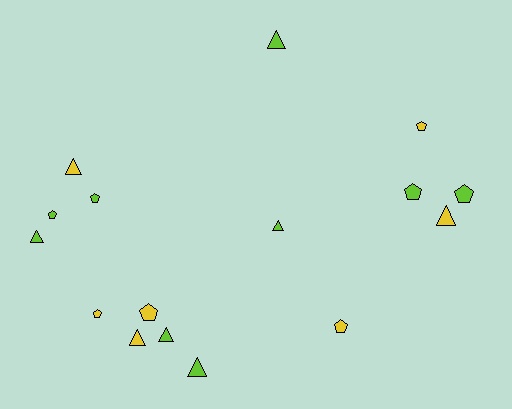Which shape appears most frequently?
Triangle, with 8 objects.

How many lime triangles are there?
There are 5 lime triangles.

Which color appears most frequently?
Lime, with 9 objects.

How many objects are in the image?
There are 16 objects.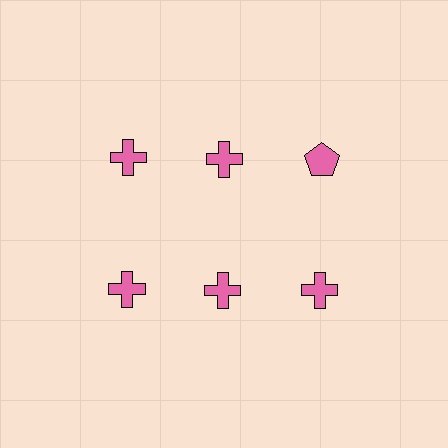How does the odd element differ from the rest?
It has a different shape: pentagon instead of cross.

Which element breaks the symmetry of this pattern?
The pink pentagon in the top row, center column breaks the symmetry. All other shapes are pink crosses.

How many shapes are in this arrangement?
There are 6 shapes arranged in a grid pattern.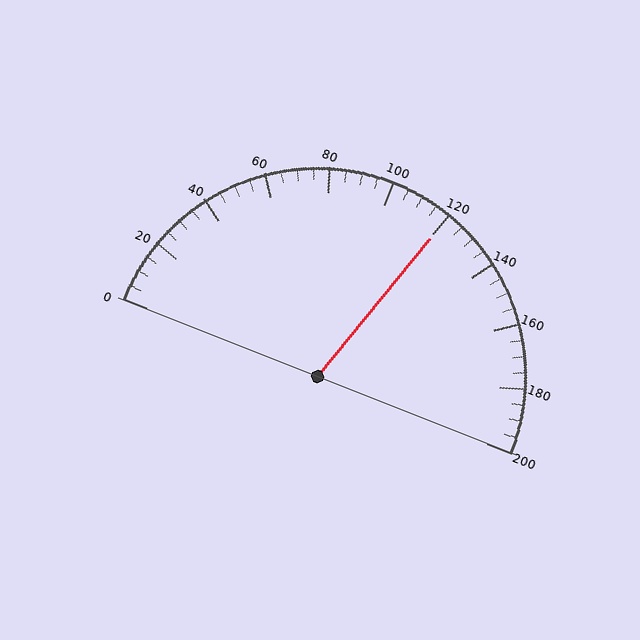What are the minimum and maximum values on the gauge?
The gauge ranges from 0 to 200.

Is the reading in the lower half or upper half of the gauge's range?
The reading is in the upper half of the range (0 to 200).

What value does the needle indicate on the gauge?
The needle indicates approximately 120.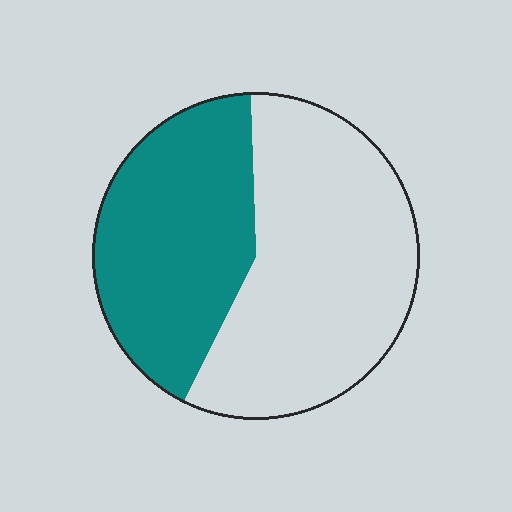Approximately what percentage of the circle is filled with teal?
Approximately 40%.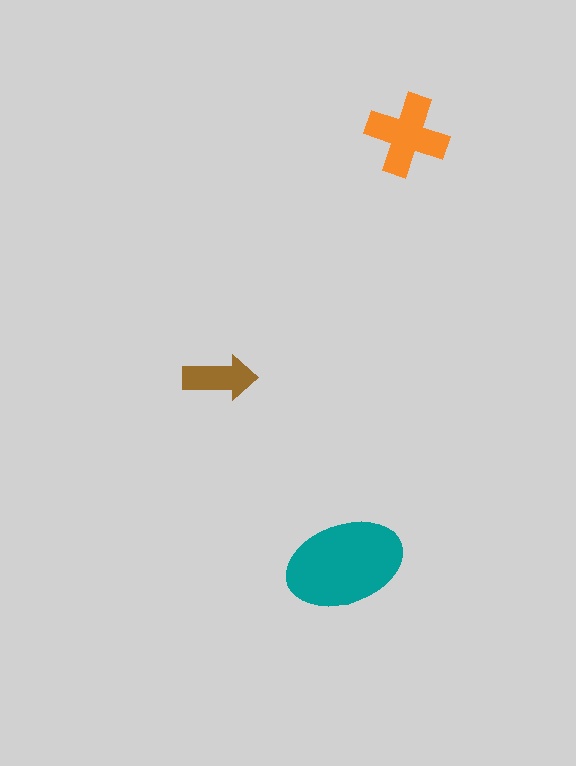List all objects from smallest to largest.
The brown arrow, the orange cross, the teal ellipse.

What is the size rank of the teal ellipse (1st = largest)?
1st.